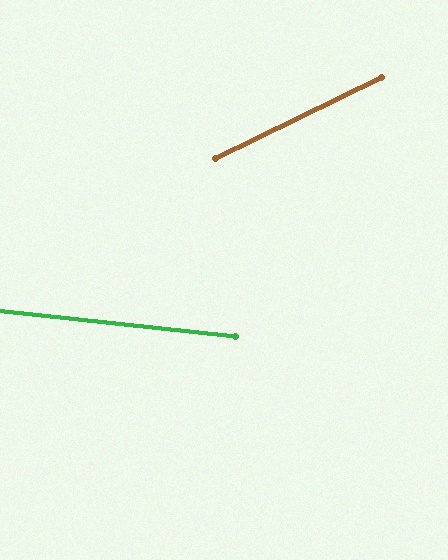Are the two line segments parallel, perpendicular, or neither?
Neither parallel nor perpendicular — they differ by about 32°.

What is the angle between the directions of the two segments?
Approximately 32 degrees.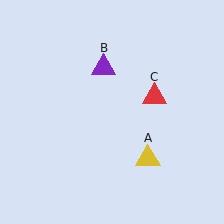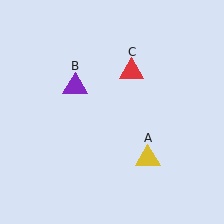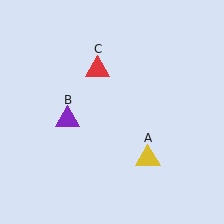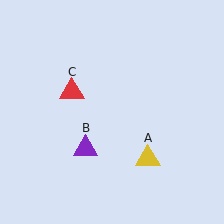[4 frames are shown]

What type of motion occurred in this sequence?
The purple triangle (object B), red triangle (object C) rotated counterclockwise around the center of the scene.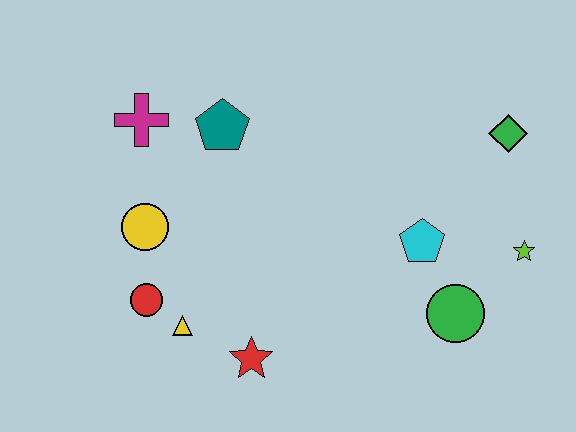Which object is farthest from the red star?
The green diamond is farthest from the red star.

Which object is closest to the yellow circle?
The red circle is closest to the yellow circle.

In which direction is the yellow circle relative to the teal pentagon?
The yellow circle is below the teal pentagon.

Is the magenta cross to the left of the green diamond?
Yes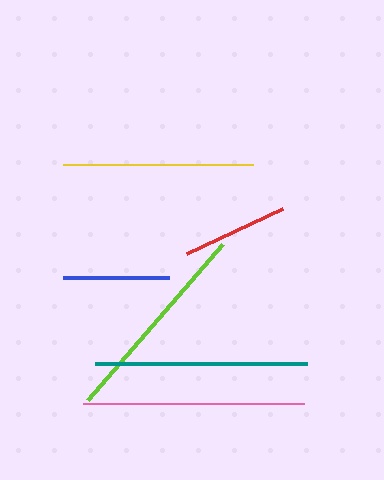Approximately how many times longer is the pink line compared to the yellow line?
The pink line is approximately 1.2 times the length of the yellow line.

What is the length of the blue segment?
The blue segment is approximately 106 pixels long.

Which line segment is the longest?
The pink line is the longest at approximately 221 pixels.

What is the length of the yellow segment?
The yellow segment is approximately 190 pixels long.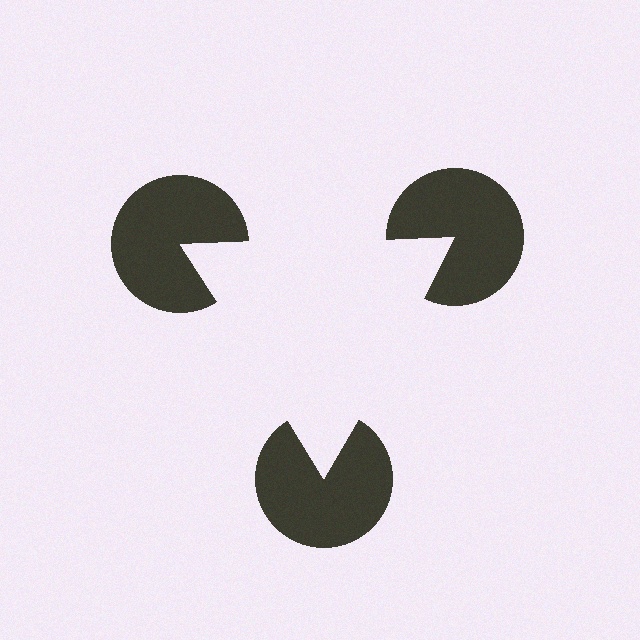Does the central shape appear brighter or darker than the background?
It typically appears slightly brighter than the background, even though no actual brightness change is drawn.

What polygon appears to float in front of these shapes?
An illusory triangle — its edges are inferred from the aligned wedge cuts in the pac-man discs, not physically drawn.